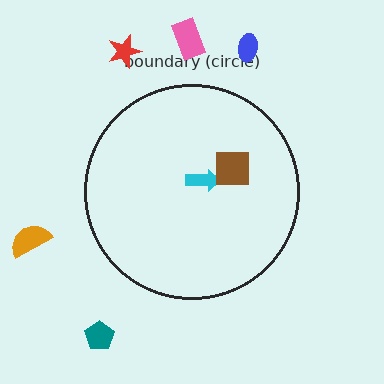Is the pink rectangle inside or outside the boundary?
Outside.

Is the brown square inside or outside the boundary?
Inside.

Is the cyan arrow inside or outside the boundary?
Inside.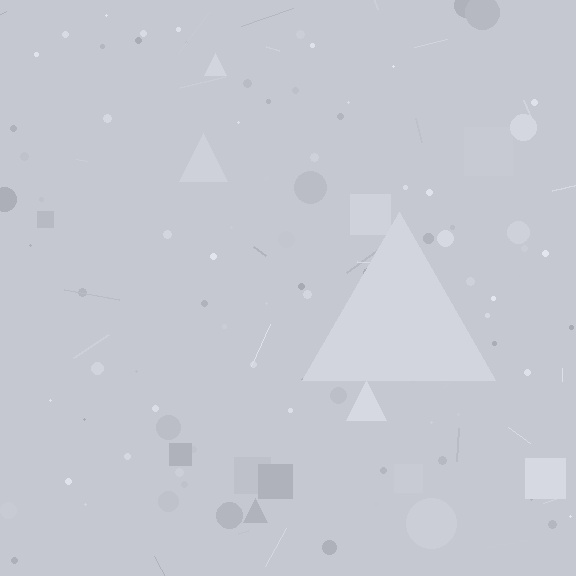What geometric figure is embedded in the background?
A triangle is embedded in the background.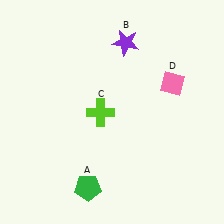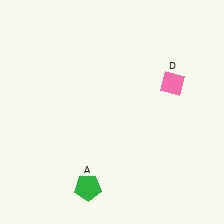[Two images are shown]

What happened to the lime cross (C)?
The lime cross (C) was removed in Image 2. It was in the bottom-left area of Image 1.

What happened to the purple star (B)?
The purple star (B) was removed in Image 2. It was in the top-right area of Image 1.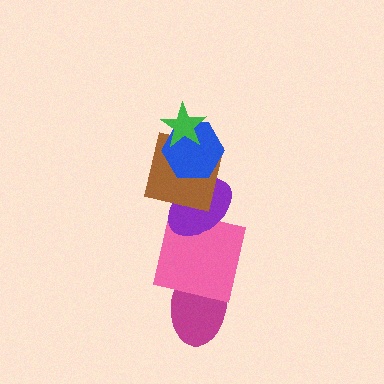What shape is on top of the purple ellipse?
The brown square is on top of the purple ellipse.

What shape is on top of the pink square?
The purple ellipse is on top of the pink square.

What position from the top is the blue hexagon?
The blue hexagon is 2nd from the top.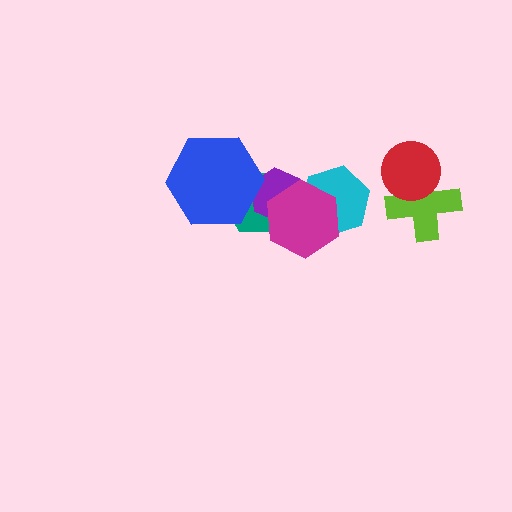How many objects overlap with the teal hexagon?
3 objects overlap with the teal hexagon.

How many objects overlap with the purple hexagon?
3 objects overlap with the purple hexagon.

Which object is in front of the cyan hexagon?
The magenta hexagon is in front of the cyan hexagon.